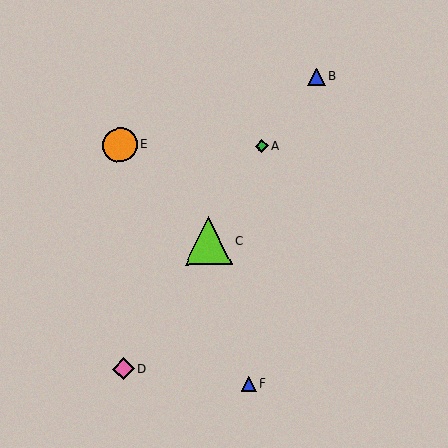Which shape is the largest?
The lime triangle (labeled C) is the largest.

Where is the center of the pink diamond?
The center of the pink diamond is at (123, 369).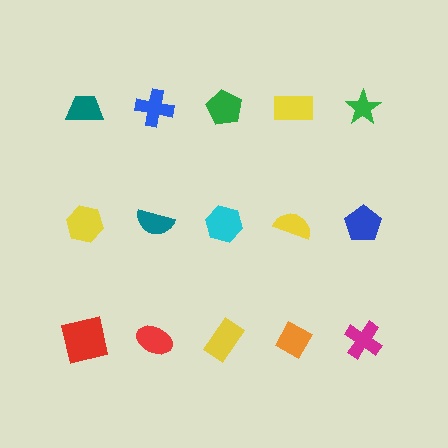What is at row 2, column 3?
A cyan hexagon.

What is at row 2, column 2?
A teal semicircle.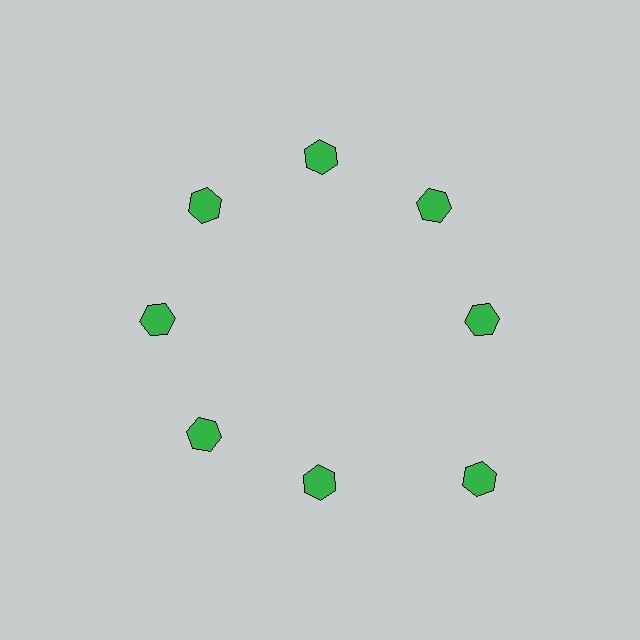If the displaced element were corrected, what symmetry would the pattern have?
It would have 8-fold rotational symmetry — the pattern would map onto itself every 45 degrees.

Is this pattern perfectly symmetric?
No. The 8 green hexagons are arranged in a ring, but one element near the 4 o'clock position is pushed outward from the center, breaking the 8-fold rotational symmetry.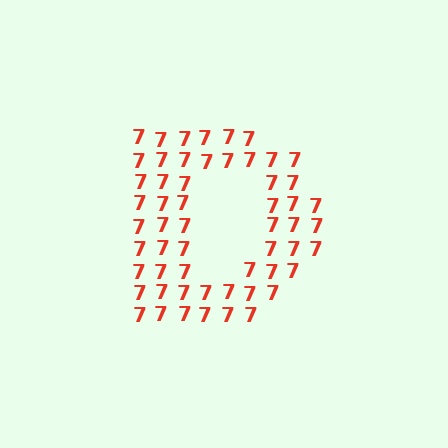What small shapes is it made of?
It is made of small digit 7's.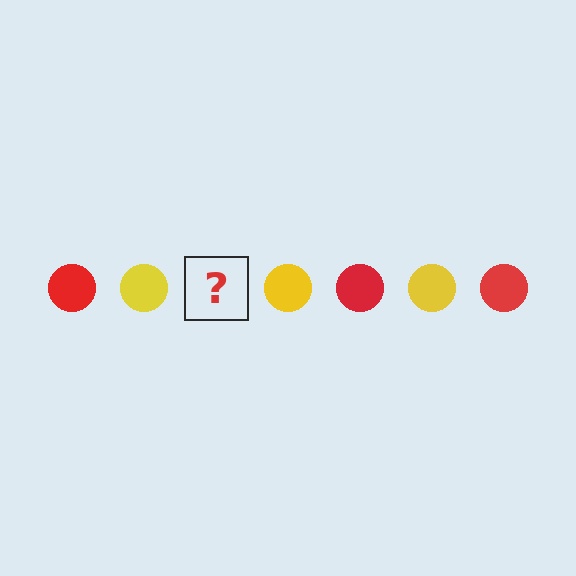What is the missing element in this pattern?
The missing element is a red circle.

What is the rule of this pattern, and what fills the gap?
The rule is that the pattern cycles through red, yellow circles. The gap should be filled with a red circle.